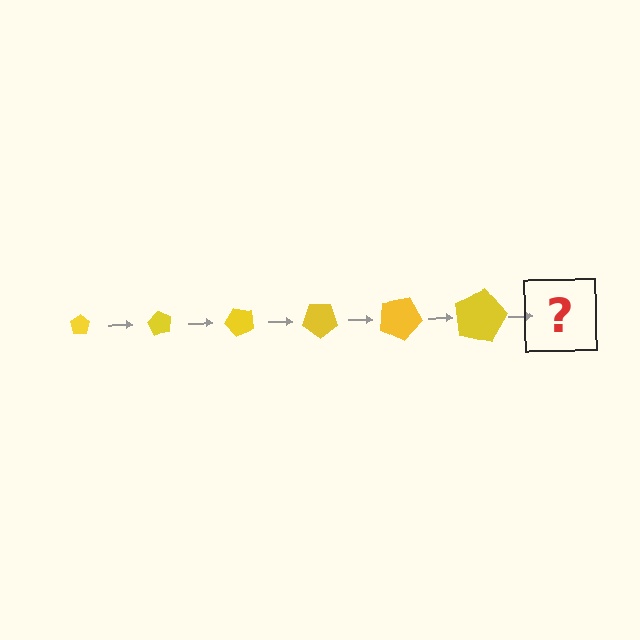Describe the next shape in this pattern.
It should be a pentagon, larger than the previous one and rotated 360 degrees from the start.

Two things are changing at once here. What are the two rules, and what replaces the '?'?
The two rules are that the pentagon grows larger each step and it rotates 60 degrees each step. The '?' should be a pentagon, larger than the previous one and rotated 360 degrees from the start.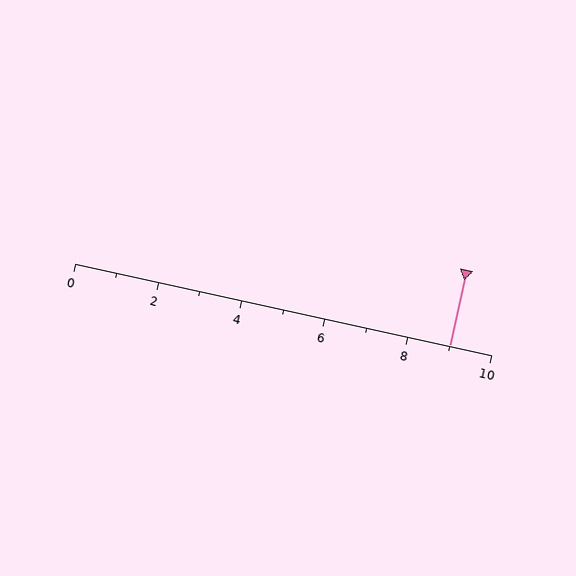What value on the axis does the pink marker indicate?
The marker indicates approximately 9.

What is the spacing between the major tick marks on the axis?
The major ticks are spaced 2 apart.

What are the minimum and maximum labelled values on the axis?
The axis runs from 0 to 10.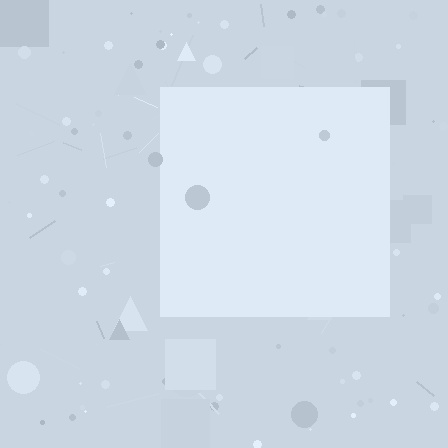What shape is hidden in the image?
A square is hidden in the image.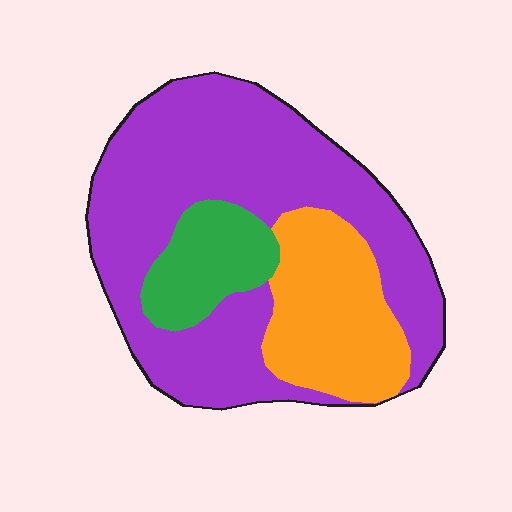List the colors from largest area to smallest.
From largest to smallest: purple, orange, green.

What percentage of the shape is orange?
Orange takes up about one quarter (1/4) of the shape.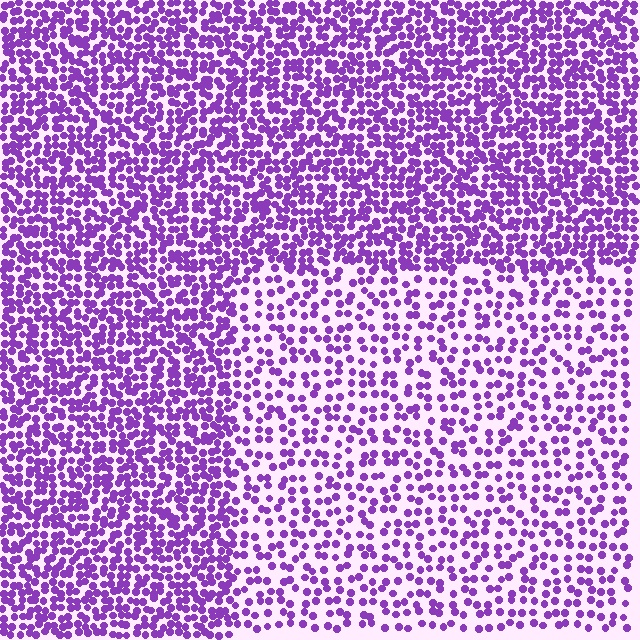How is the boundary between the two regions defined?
The boundary is defined by a change in element density (approximately 1.9x ratio). All elements are the same color, size, and shape.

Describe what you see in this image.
The image contains small purple elements arranged at two different densities. A rectangle-shaped region is visible where the elements are less densely packed than the surrounding area.